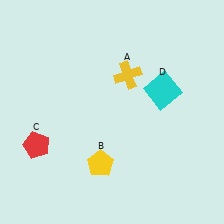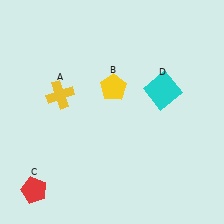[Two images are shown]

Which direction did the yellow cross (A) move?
The yellow cross (A) moved left.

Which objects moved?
The objects that moved are: the yellow cross (A), the yellow pentagon (B), the red pentagon (C).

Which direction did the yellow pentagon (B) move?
The yellow pentagon (B) moved up.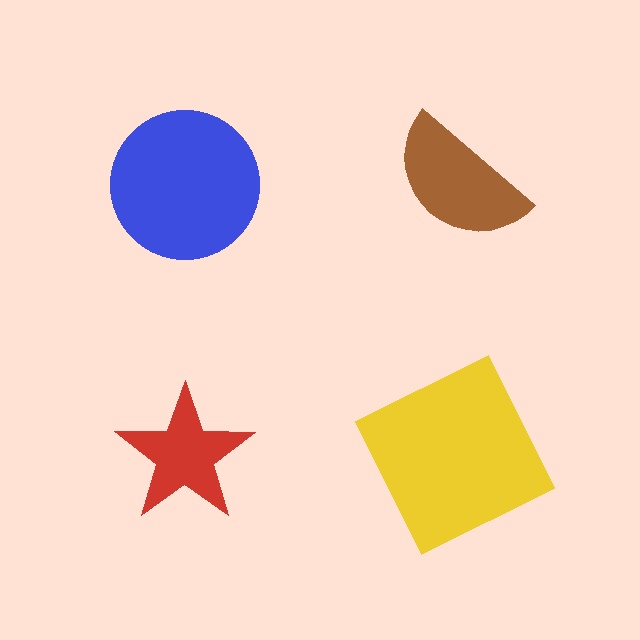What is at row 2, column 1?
A red star.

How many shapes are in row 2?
2 shapes.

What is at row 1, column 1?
A blue circle.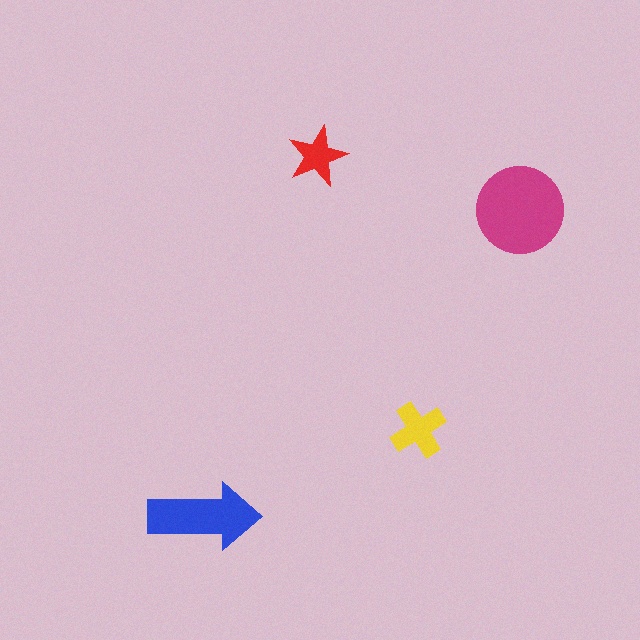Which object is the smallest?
The red star.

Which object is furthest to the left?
The blue arrow is leftmost.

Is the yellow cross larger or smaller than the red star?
Larger.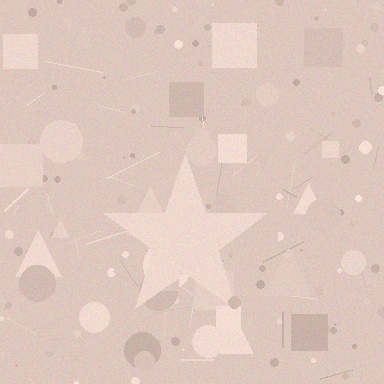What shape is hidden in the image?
A star is hidden in the image.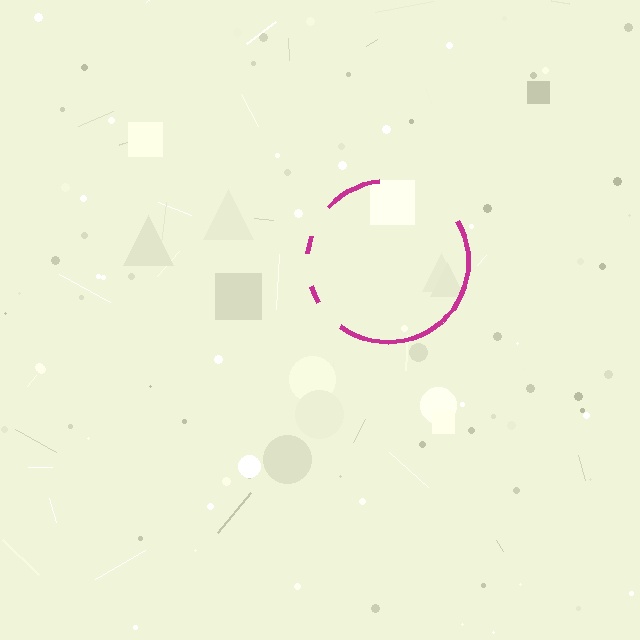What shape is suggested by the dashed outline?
The dashed outline suggests a circle.